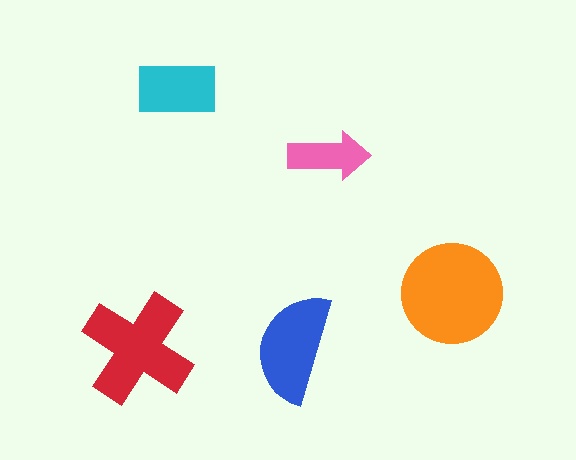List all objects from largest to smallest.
The orange circle, the red cross, the blue semicircle, the cyan rectangle, the pink arrow.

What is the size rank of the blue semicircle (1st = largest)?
3rd.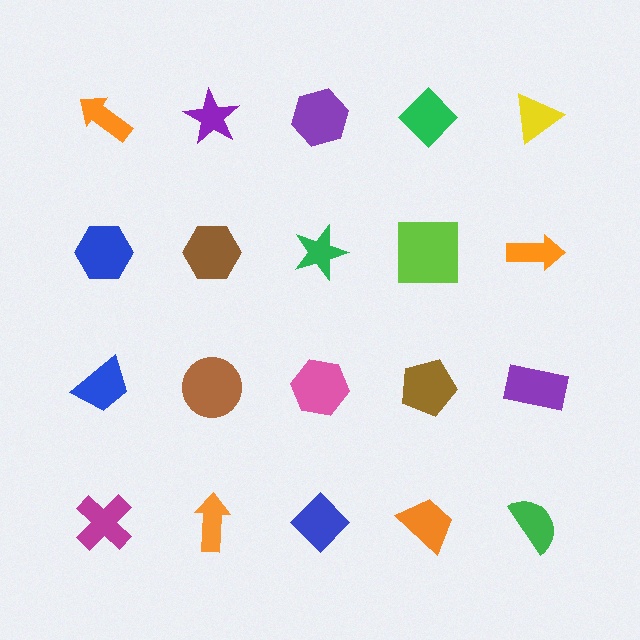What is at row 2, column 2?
A brown hexagon.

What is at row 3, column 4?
A brown pentagon.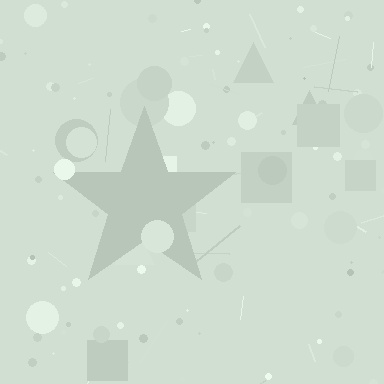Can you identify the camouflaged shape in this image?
The camouflaged shape is a star.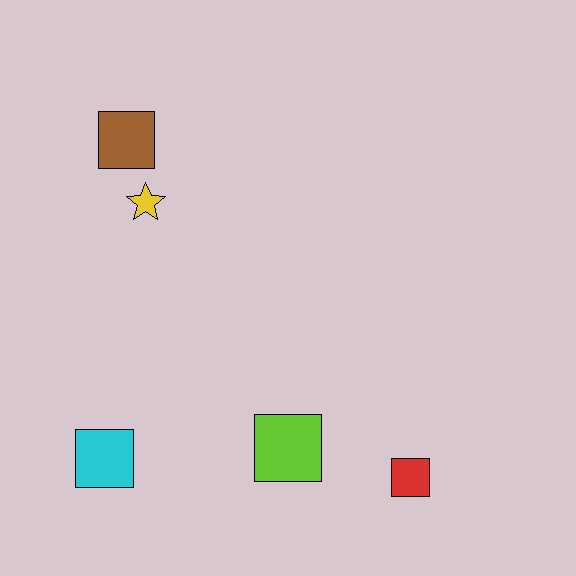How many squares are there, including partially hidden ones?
There are 4 squares.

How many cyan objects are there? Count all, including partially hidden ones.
There is 1 cyan object.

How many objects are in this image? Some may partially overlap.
There are 5 objects.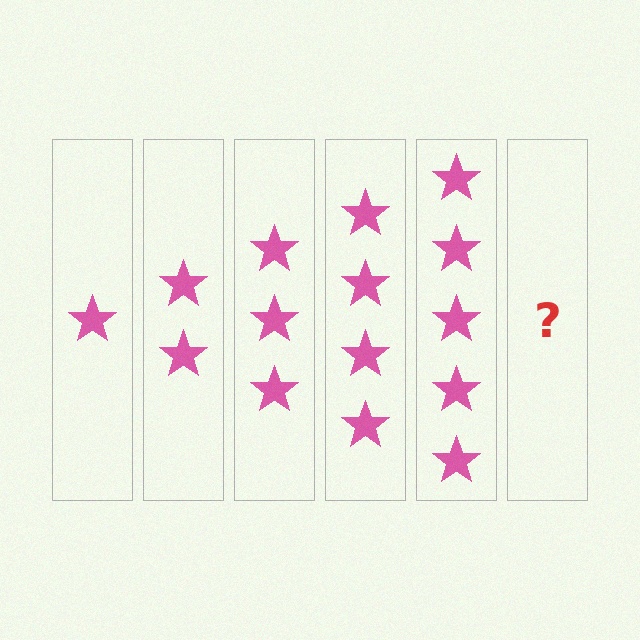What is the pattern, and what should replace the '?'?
The pattern is that each step adds one more star. The '?' should be 6 stars.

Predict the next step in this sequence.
The next step is 6 stars.